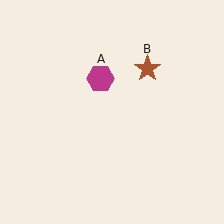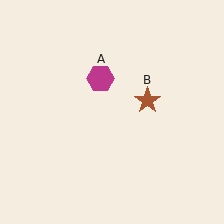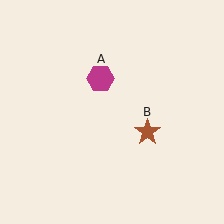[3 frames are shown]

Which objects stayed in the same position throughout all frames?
Magenta hexagon (object A) remained stationary.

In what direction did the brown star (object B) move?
The brown star (object B) moved down.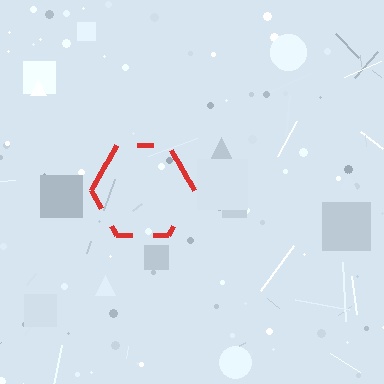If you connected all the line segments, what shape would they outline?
They would outline a hexagon.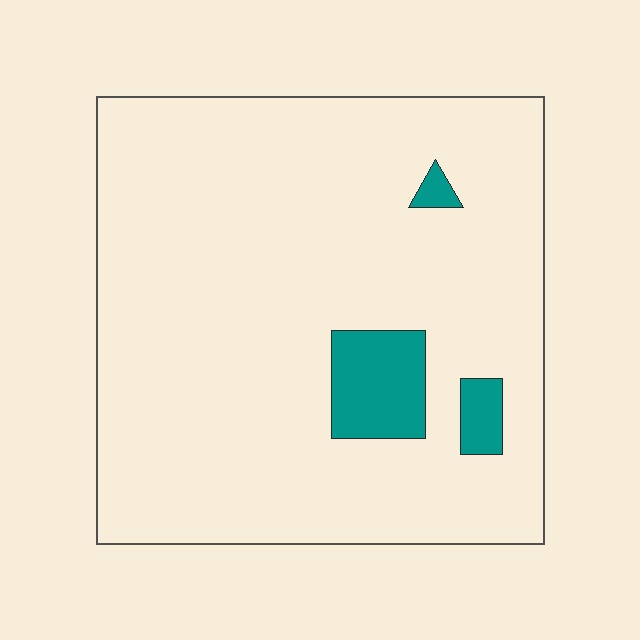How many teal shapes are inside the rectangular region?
3.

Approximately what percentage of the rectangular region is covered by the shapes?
Approximately 5%.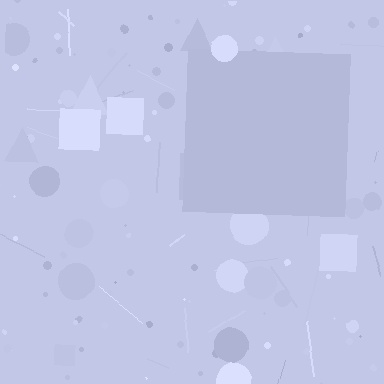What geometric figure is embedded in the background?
A square is embedded in the background.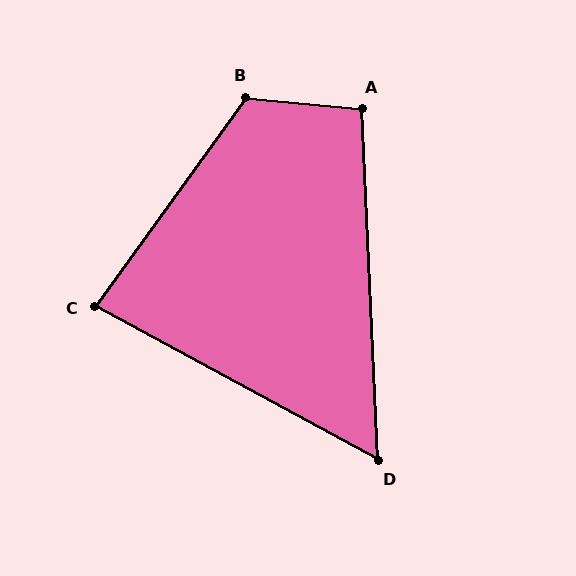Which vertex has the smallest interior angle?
D, at approximately 59 degrees.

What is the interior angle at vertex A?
Approximately 98 degrees (obtuse).